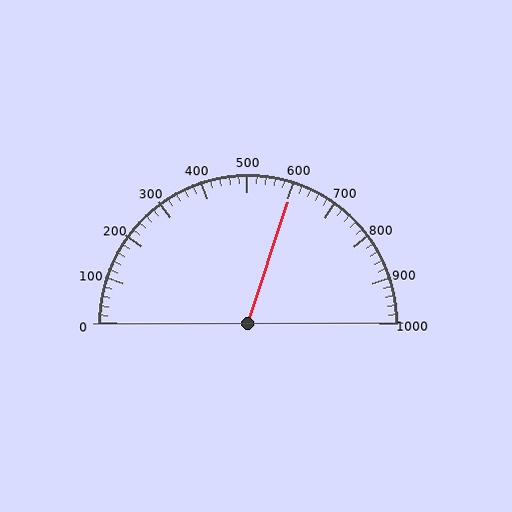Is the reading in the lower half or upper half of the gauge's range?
The reading is in the upper half of the range (0 to 1000).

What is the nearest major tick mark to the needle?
The nearest major tick mark is 600.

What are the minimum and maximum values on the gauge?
The gauge ranges from 0 to 1000.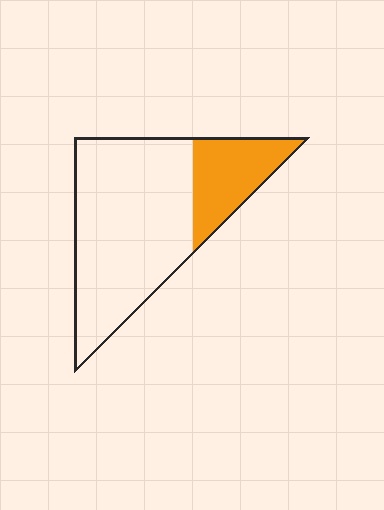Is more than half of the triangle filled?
No.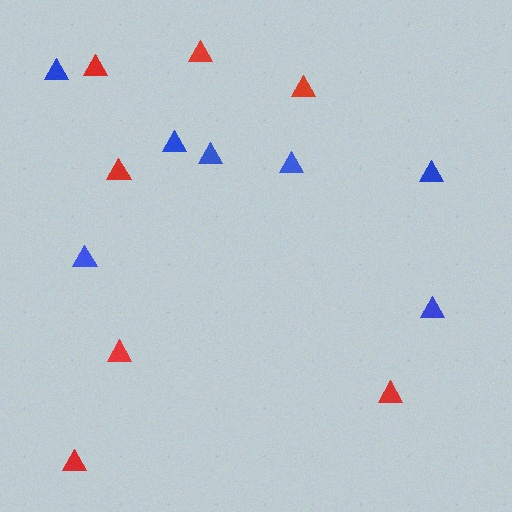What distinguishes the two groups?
There are 2 groups: one group of blue triangles (7) and one group of red triangles (7).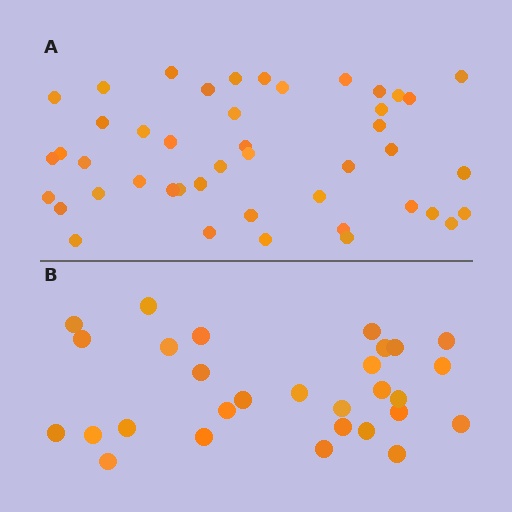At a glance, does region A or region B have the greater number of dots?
Region A (the top region) has more dots.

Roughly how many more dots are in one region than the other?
Region A has approximately 15 more dots than region B.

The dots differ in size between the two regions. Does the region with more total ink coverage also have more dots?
No. Region B has more total ink coverage because its dots are larger, but region A actually contains more individual dots. Total area can be misleading — the number of items is what matters here.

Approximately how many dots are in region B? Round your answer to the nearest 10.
About 30 dots. (The exact count is 29, which rounds to 30.)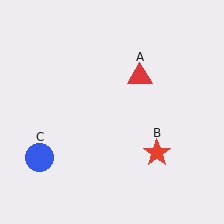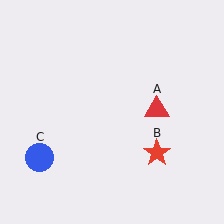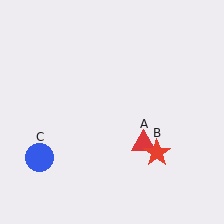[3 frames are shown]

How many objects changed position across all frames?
1 object changed position: red triangle (object A).